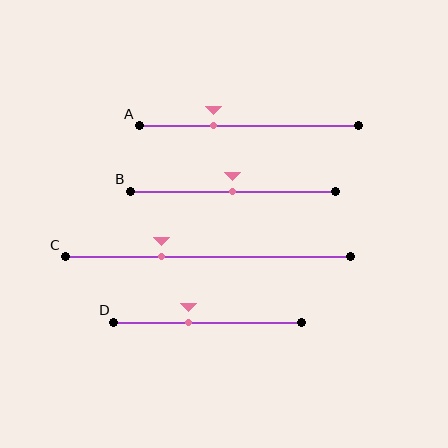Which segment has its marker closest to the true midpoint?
Segment B has its marker closest to the true midpoint.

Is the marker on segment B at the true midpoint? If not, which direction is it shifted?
Yes, the marker on segment B is at the true midpoint.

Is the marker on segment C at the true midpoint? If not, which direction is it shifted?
No, the marker on segment C is shifted to the left by about 16% of the segment length.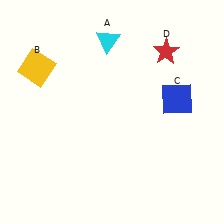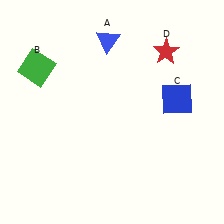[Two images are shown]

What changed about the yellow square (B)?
In Image 1, B is yellow. In Image 2, it changed to green.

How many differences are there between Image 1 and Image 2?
There are 2 differences between the two images.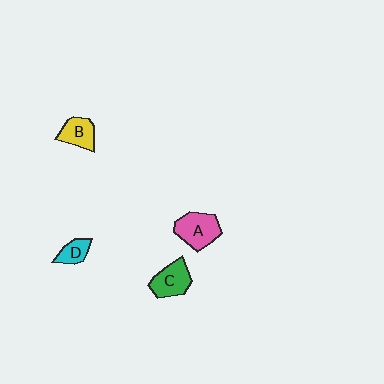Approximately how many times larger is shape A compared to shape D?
Approximately 1.9 times.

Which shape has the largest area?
Shape A (pink).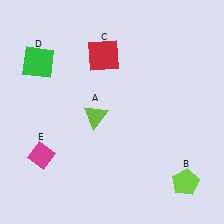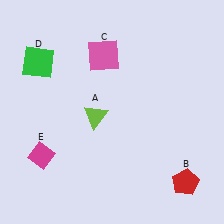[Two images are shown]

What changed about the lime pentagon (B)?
In Image 1, B is lime. In Image 2, it changed to red.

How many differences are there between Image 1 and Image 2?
There are 2 differences between the two images.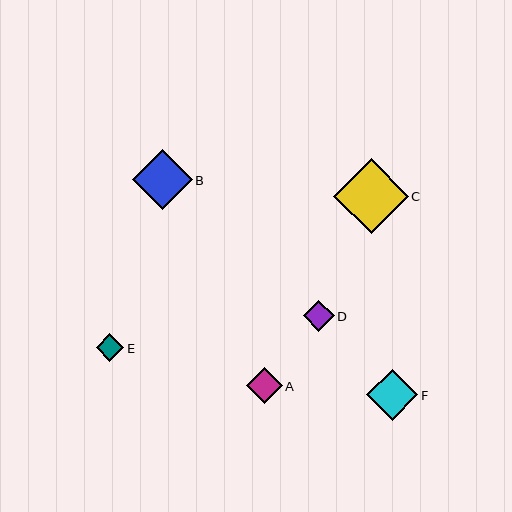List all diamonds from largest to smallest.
From largest to smallest: C, B, F, A, D, E.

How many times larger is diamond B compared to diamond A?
Diamond B is approximately 1.7 times the size of diamond A.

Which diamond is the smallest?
Diamond E is the smallest with a size of approximately 27 pixels.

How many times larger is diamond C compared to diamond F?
Diamond C is approximately 1.5 times the size of diamond F.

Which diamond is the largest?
Diamond C is the largest with a size of approximately 75 pixels.